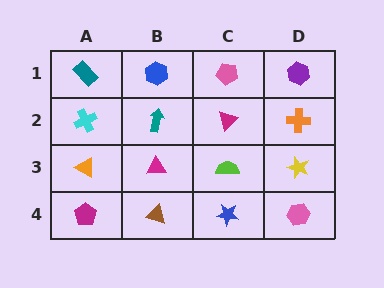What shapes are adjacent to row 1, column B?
A teal arrow (row 2, column B), a teal rectangle (row 1, column A), a pink pentagon (row 1, column C).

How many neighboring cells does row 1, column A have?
2.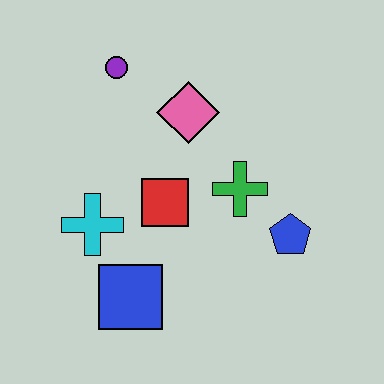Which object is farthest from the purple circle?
The blue pentagon is farthest from the purple circle.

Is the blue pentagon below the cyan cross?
Yes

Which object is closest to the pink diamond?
The purple circle is closest to the pink diamond.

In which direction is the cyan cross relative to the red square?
The cyan cross is to the left of the red square.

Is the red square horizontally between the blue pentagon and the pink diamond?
No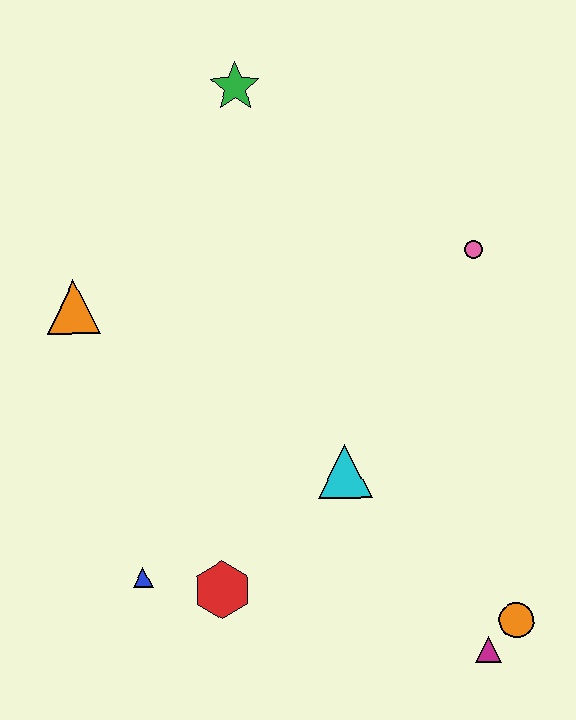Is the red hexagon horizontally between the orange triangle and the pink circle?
Yes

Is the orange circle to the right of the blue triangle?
Yes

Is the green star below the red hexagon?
No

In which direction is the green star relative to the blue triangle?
The green star is above the blue triangle.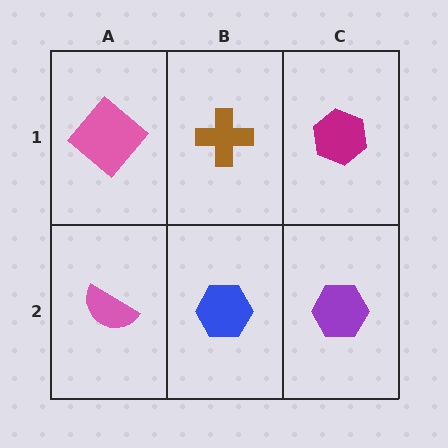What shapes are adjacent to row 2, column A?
A pink diamond (row 1, column A), a blue hexagon (row 2, column B).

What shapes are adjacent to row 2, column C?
A magenta hexagon (row 1, column C), a blue hexagon (row 2, column B).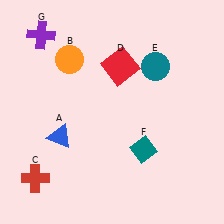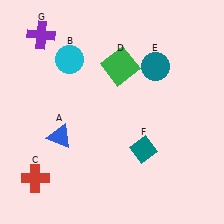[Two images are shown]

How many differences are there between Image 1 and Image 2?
There are 2 differences between the two images.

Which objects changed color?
B changed from orange to cyan. D changed from red to green.